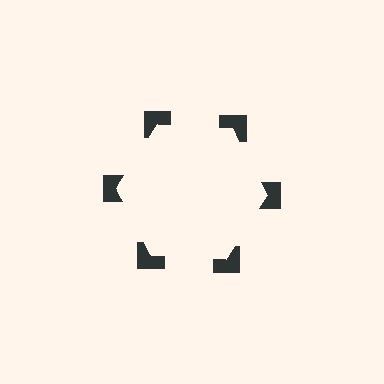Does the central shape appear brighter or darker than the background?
It typically appears slightly brighter than the background, even though no actual brightness change is drawn.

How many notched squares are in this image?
There are 6 — one at each vertex of the illusory hexagon.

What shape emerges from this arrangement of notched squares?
An illusory hexagon — its edges are inferred from the aligned wedge cuts in the notched squares, not physically drawn.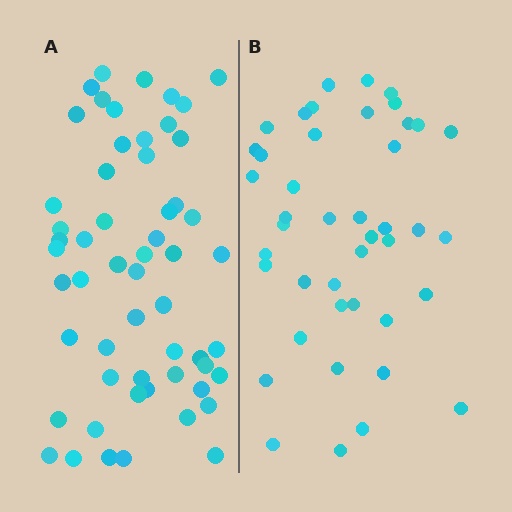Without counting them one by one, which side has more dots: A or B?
Region A (the left region) has more dots.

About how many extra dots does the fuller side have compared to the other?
Region A has approximately 15 more dots than region B.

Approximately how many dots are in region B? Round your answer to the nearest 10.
About 40 dots. (The exact count is 43, which rounds to 40.)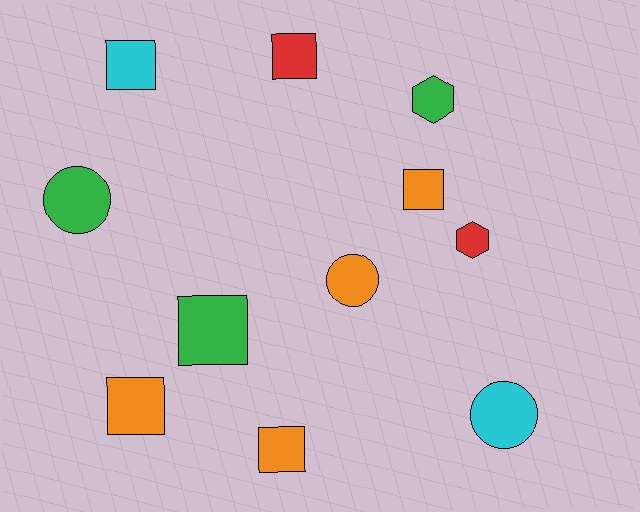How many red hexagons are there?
There is 1 red hexagon.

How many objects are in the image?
There are 11 objects.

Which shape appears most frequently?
Square, with 6 objects.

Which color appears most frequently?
Orange, with 4 objects.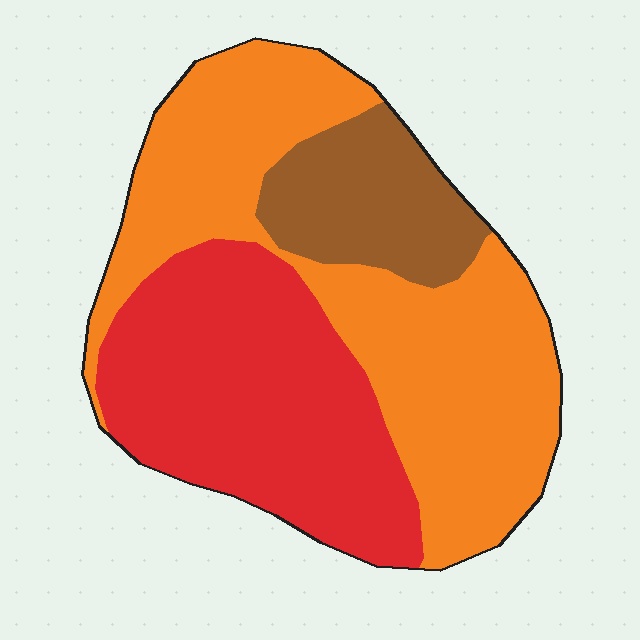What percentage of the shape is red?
Red covers about 35% of the shape.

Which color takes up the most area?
Orange, at roughly 50%.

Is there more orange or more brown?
Orange.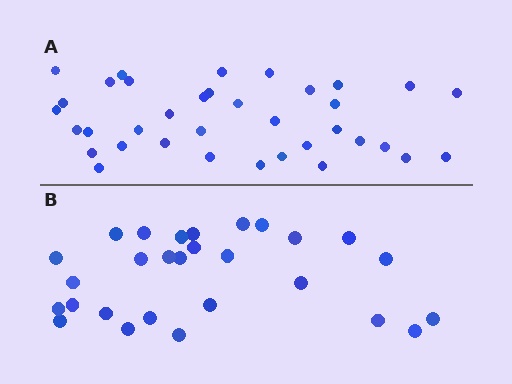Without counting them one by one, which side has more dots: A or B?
Region A (the top region) has more dots.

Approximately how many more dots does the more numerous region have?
Region A has roughly 8 or so more dots than region B.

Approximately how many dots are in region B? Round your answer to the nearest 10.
About 30 dots. (The exact count is 28, which rounds to 30.)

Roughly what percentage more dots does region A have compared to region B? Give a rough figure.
About 30% more.